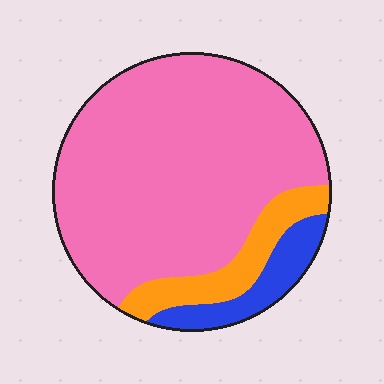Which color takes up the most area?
Pink, at roughly 75%.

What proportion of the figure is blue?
Blue covers around 10% of the figure.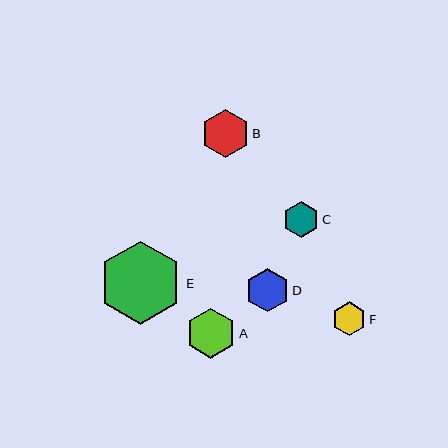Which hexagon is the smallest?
Hexagon F is the smallest with a size of approximately 34 pixels.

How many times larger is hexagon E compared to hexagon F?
Hexagon E is approximately 2.5 times the size of hexagon F.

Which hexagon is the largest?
Hexagon E is the largest with a size of approximately 84 pixels.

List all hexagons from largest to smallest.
From largest to smallest: E, A, B, D, C, F.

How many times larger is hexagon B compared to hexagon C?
Hexagon B is approximately 1.3 times the size of hexagon C.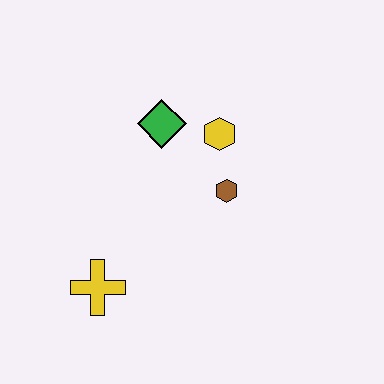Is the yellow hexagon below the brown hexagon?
No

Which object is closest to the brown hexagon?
The yellow hexagon is closest to the brown hexagon.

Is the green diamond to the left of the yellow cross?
No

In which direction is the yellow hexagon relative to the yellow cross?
The yellow hexagon is above the yellow cross.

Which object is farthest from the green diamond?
The yellow cross is farthest from the green diamond.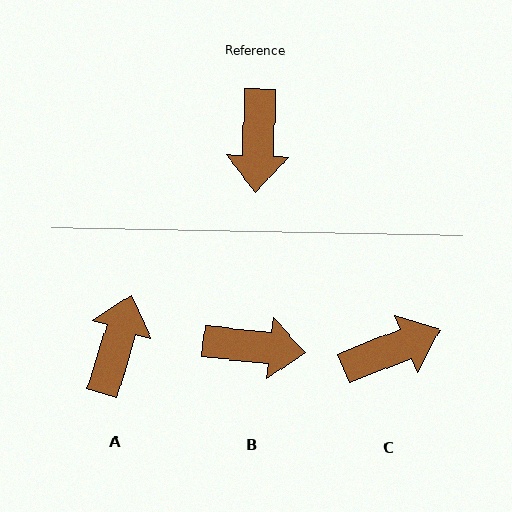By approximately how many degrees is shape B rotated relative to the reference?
Approximately 86 degrees counter-clockwise.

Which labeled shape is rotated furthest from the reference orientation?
A, about 165 degrees away.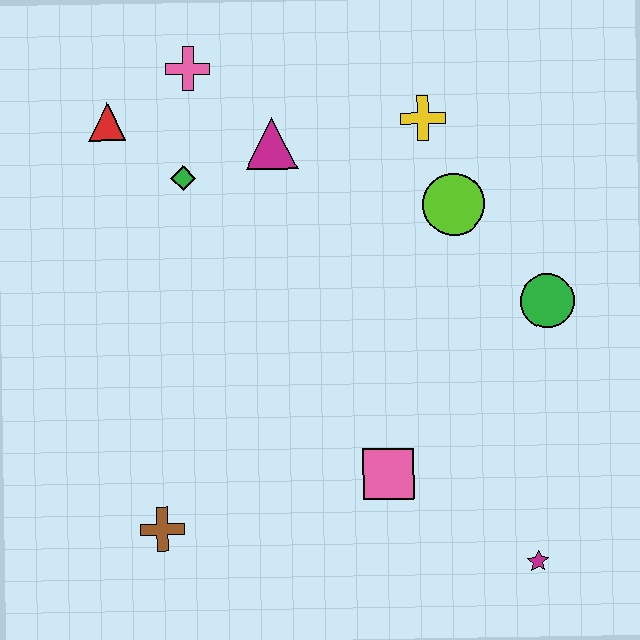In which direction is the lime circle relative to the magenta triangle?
The lime circle is to the right of the magenta triangle.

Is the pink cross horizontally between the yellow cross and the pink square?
No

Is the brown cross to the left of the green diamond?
Yes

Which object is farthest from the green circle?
The red triangle is farthest from the green circle.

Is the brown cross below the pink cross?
Yes